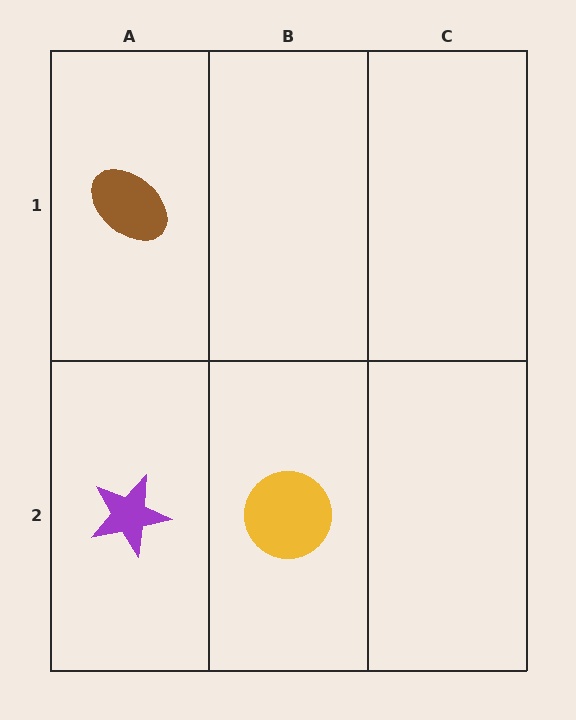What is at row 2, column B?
A yellow circle.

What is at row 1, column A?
A brown ellipse.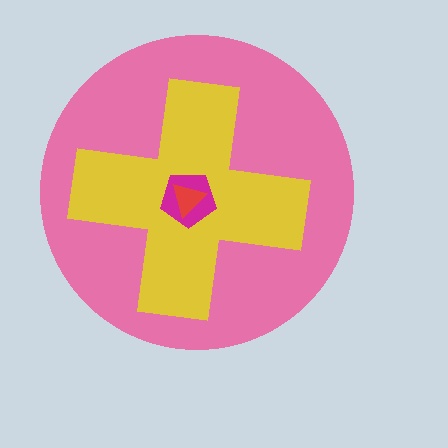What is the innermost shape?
The red triangle.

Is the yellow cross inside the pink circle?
Yes.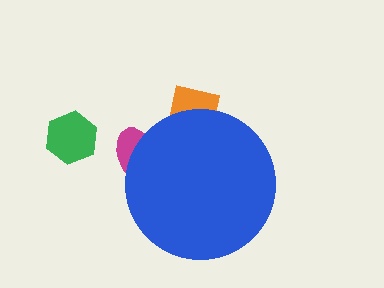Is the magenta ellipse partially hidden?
Yes, the magenta ellipse is partially hidden behind the blue circle.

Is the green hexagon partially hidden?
No, the green hexagon is fully visible.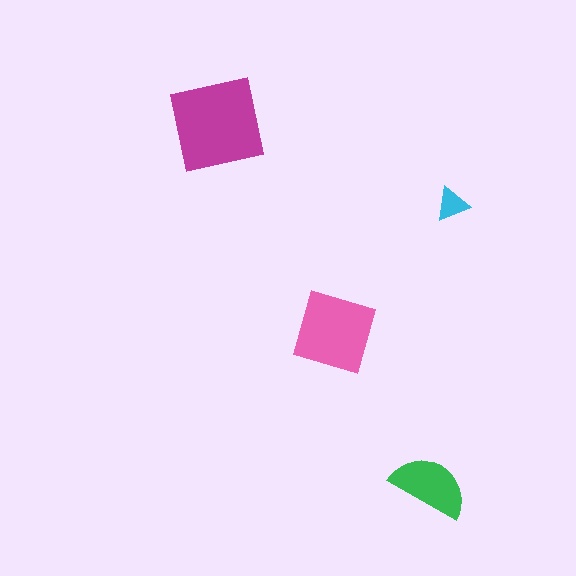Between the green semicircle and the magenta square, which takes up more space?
The magenta square.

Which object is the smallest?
The cyan triangle.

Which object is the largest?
The magenta square.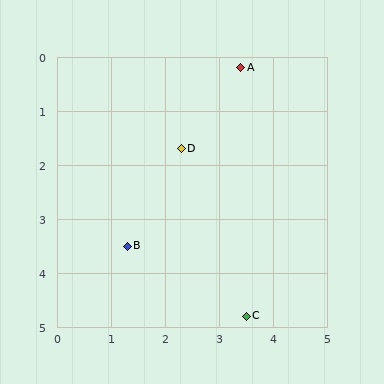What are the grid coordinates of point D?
Point D is at approximately (2.3, 1.7).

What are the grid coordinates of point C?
Point C is at approximately (3.5, 4.8).